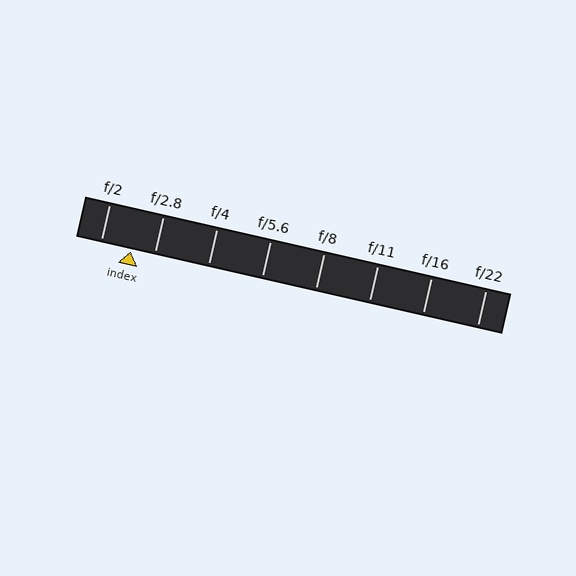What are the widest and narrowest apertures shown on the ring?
The widest aperture shown is f/2 and the narrowest is f/22.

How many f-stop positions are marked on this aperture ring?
There are 8 f-stop positions marked.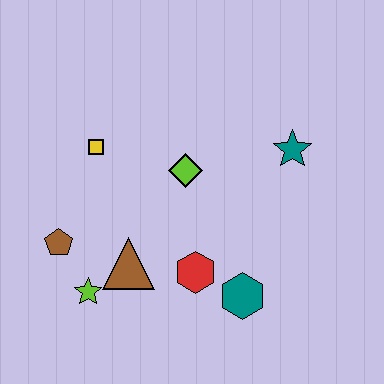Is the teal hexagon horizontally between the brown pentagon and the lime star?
No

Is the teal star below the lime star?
No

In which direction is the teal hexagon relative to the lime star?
The teal hexagon is to the right of the lime star.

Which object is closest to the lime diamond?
The yellow square is closest to the lime diamond.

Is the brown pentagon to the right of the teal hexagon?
No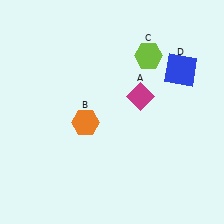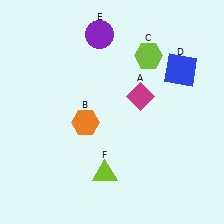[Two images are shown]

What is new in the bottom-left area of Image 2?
A lime triangle (F) was added in the bottom-left area of Image 2.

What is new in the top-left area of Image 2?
A purple circle (E) was added in the top-left area of Image 2.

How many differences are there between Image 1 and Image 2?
There are 2 differences between the two images.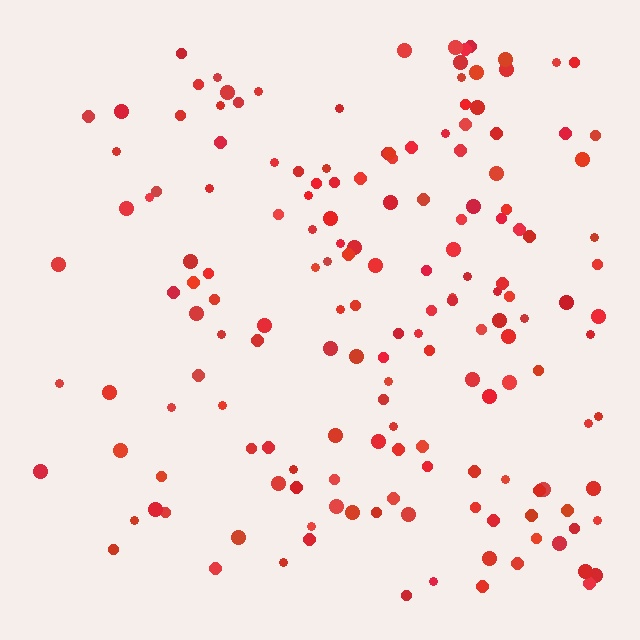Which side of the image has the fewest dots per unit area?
The left.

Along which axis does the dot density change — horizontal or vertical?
Horizontal.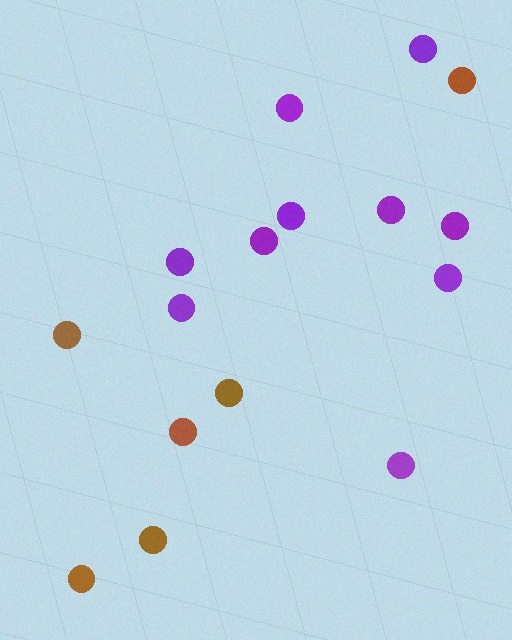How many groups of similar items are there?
There are 2 groups: one group of brown circles (6) and one group of purple circles (10).